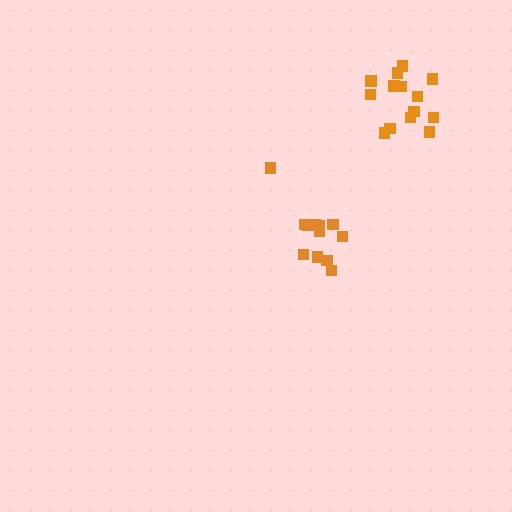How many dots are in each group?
Group 1: 15 dots, Group 2: 12 dots (27 total).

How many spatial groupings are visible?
There are 2 spatial groupings.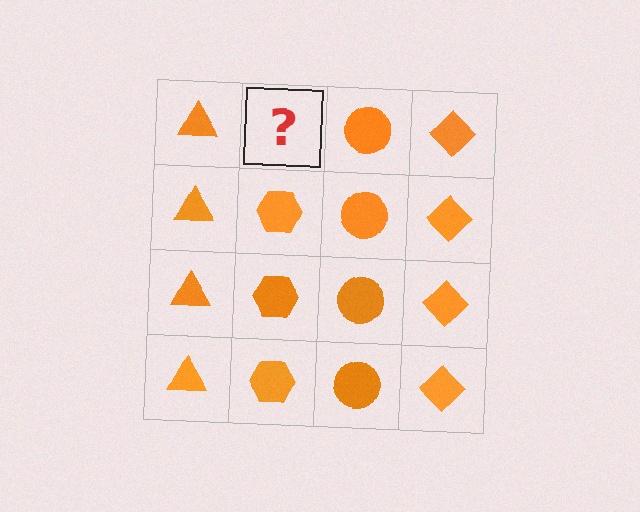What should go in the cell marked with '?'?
The missing cell should contain an orange hexagon.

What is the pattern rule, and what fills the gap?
The rule is that each column has a consistent shape. The gap should be filled with an orange hexagon.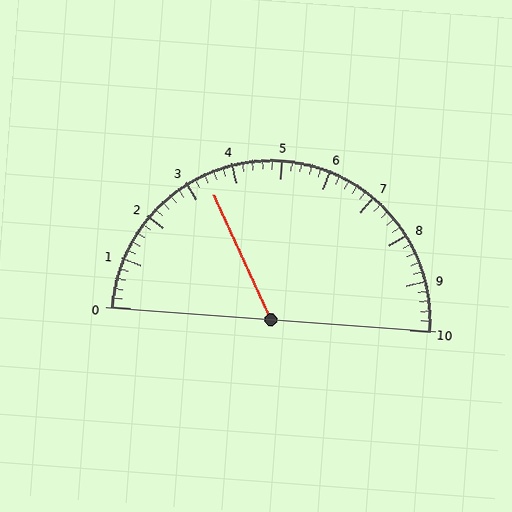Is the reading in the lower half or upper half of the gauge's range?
The reading is in the lower half of the range (0 to 10).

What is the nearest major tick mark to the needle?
The nearest major tick mark is 3.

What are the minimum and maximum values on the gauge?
The gauge ranges from 0 to 10.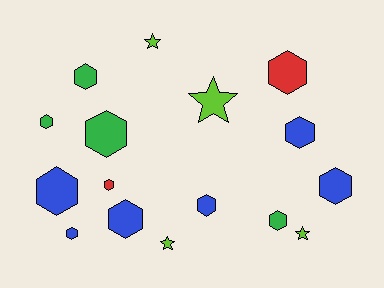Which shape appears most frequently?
Hexagon, with 12 objects.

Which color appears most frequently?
Blue, with 6 objects.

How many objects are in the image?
There are 16 objects.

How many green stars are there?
There are no green stars.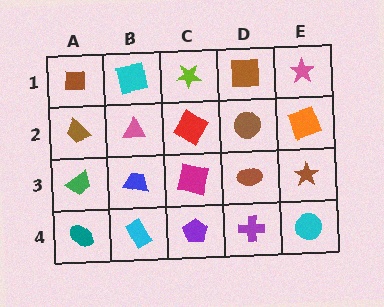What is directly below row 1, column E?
An orange square.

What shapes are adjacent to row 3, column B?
A pink triangle (row 2, column B), a cyan rectangle (row 4, column B), a green trapezoid (row 3, column A), a magenta square (row 3, column C).